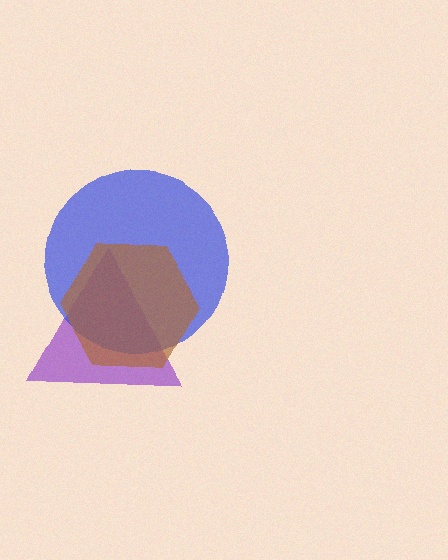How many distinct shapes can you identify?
There are 3 distinct shapes: a purple triangle, a blue circle, a brown hexagon.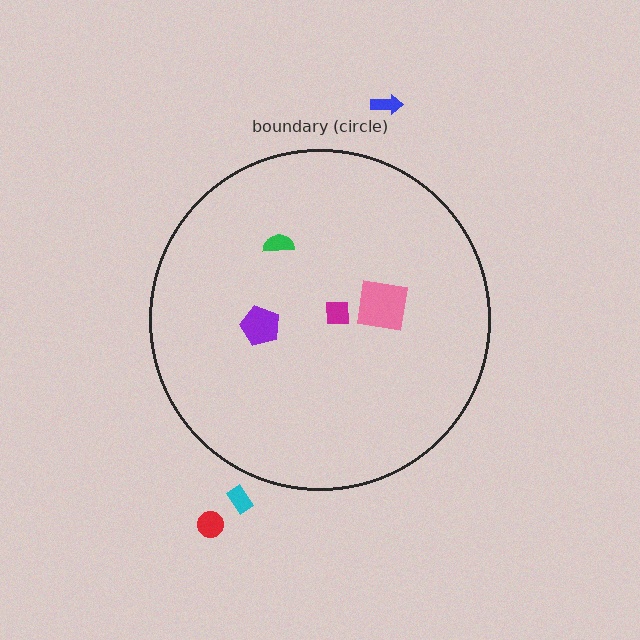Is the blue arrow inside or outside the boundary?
Outside.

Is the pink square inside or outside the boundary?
Inside.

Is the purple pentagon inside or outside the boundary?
Inside.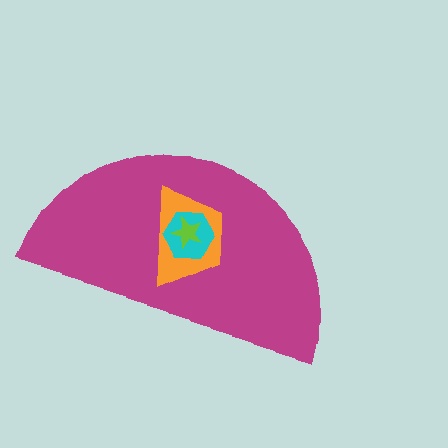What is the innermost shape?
The lime star.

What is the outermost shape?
The magenta semicircle.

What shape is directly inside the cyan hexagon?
The lime star.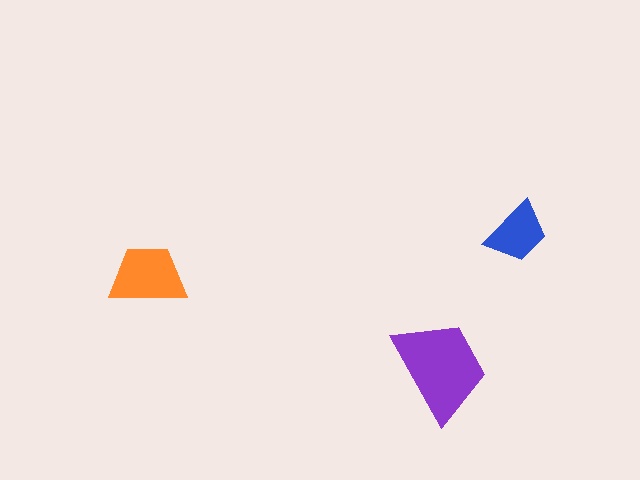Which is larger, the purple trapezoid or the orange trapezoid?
The purple one.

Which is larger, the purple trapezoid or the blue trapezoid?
The purple one.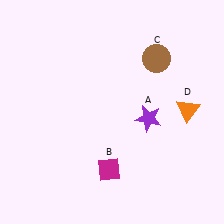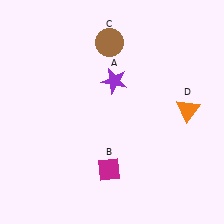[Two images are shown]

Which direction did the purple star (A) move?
The purple star (A) moved up.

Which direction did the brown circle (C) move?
The brown circle (C) moved left.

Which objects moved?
The objects that moved are: the purple star (A), the brown circle (C).